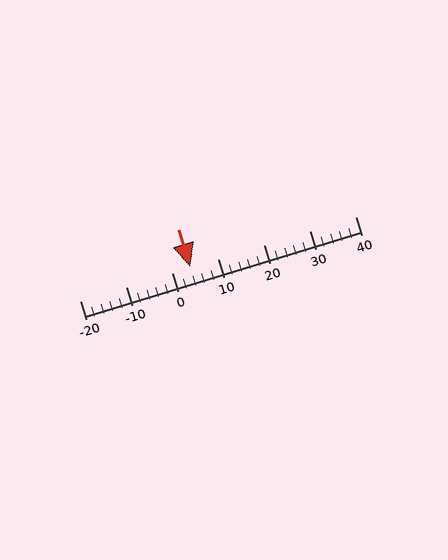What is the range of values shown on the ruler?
The ruler shows values from -20 to 40.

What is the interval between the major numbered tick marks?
The major tick marks are spaced 10 units apart.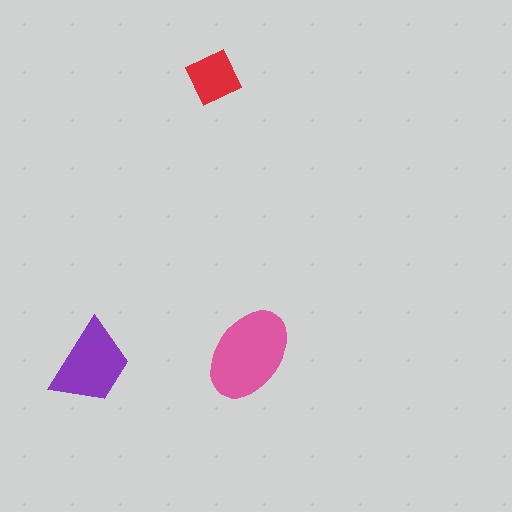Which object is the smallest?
The red diamond.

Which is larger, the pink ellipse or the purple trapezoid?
The pink ellipse.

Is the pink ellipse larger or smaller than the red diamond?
Larger.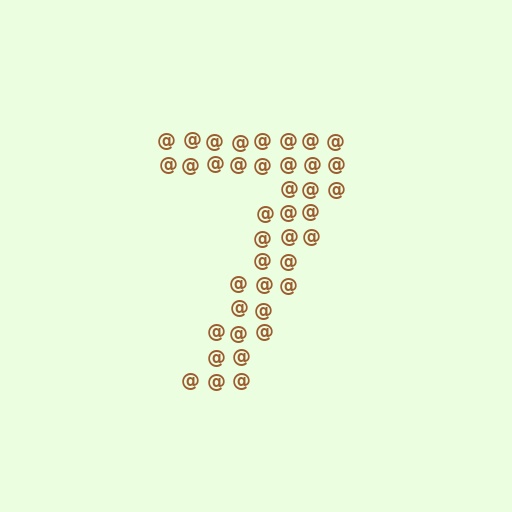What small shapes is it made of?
It is made of small at signs.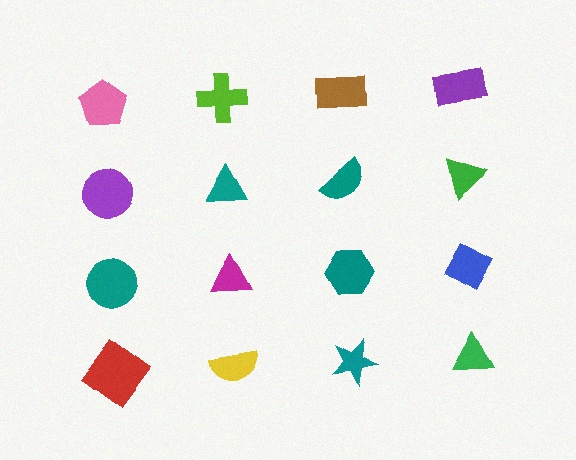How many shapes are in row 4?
4 shapes.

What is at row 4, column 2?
A yellow semicircle.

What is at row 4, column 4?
A green triangle.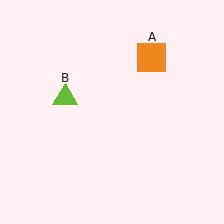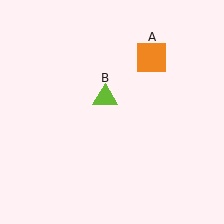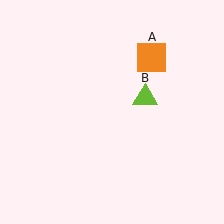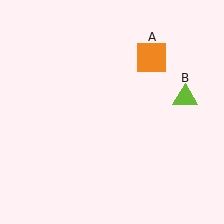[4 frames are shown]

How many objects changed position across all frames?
1 object changed position: lime triangle (object B).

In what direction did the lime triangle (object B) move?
The lime triangle (object B) moved right.